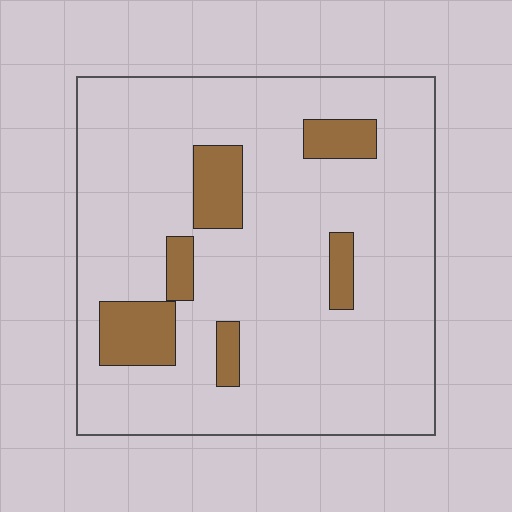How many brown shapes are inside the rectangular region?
6.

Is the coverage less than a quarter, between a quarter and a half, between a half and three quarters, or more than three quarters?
Less than a quarter.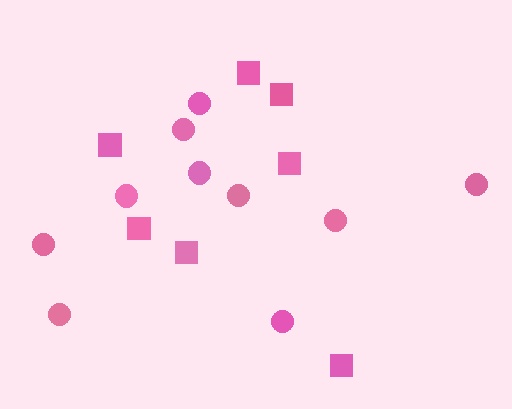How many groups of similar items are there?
There are 2 groups: one group of squares (7) and one group of circles (10).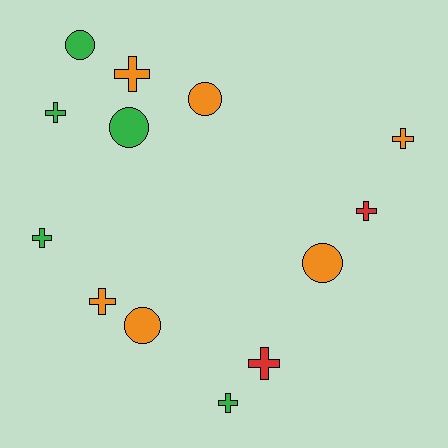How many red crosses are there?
There are 2 red crosses.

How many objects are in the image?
There are 13 objects.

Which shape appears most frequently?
Cross, with 8 objects.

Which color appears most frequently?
Orange, with 6 objects.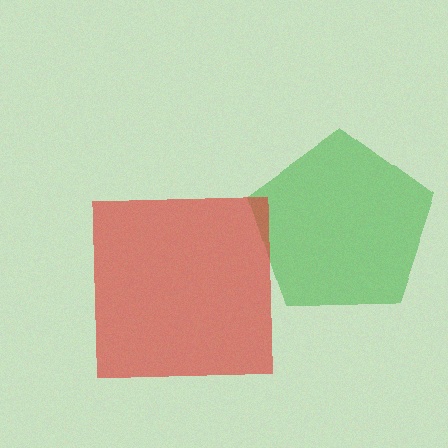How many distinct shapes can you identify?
There are 2 distinct shapes: a green pentagon, a red square.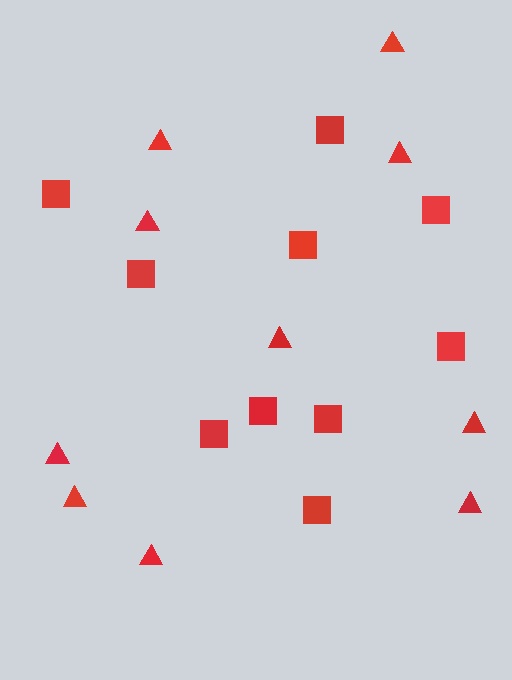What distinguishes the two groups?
There are 2 groups: one group of squares (10) and one group of triangles (10).